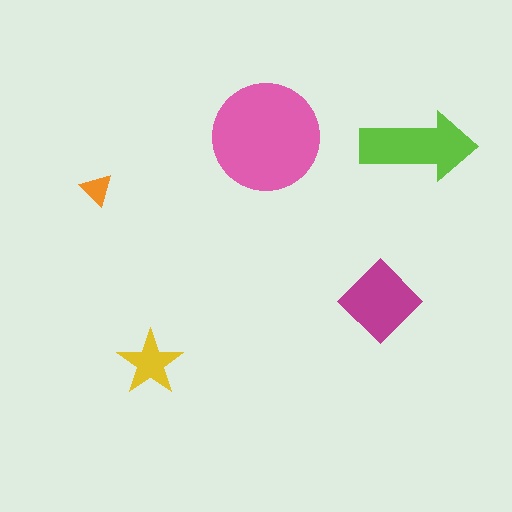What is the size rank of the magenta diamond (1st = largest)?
3rd.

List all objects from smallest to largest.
The orange triangle, the yellow star, the magenta diamond, the lime arrow, the pink circle.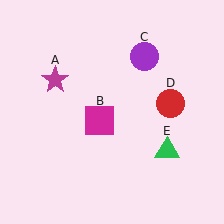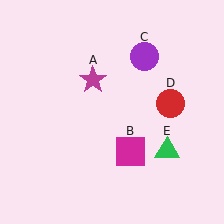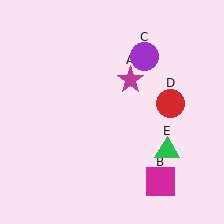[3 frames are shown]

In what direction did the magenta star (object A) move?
The magenta star (object A) moved right.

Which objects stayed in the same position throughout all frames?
Purple circle (object C) and red circle (object D) and green triangle (object E) remained stationary.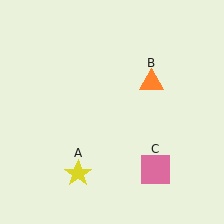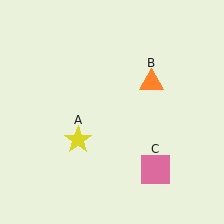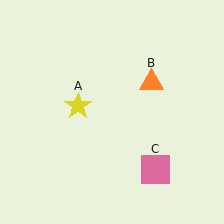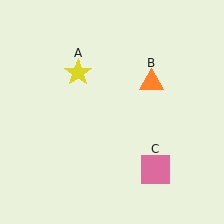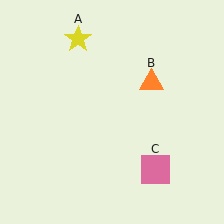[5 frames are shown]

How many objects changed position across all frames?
1 object changed position: yellow star (object A).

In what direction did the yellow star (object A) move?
The yellow star (object A) moved up.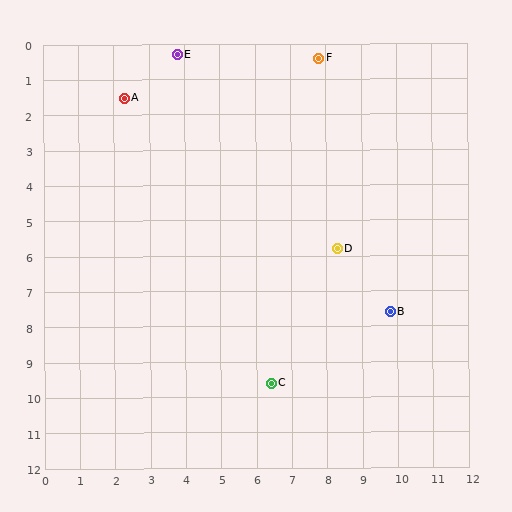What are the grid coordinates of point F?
Point F is at approximately (7.8, 0.4).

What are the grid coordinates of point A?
Point A is at approximately (2.3, 1.5).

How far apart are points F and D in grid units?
Points F and D are about 5.4 grid units apart.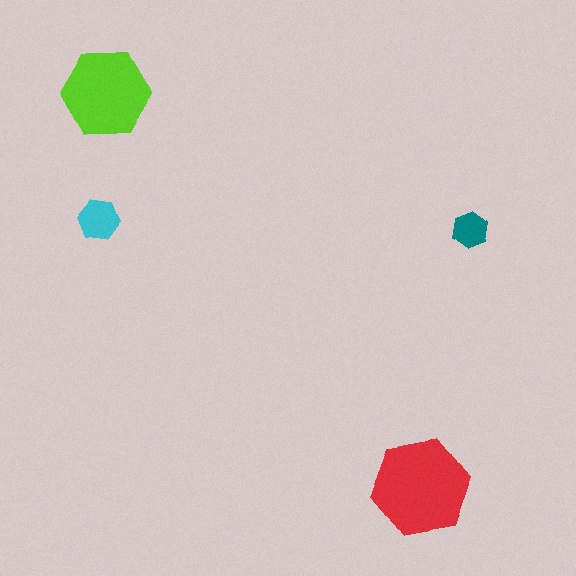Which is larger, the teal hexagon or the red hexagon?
The red one.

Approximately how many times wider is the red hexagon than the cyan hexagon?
About 2.5 times wider.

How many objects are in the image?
There are 4 objects in the image.